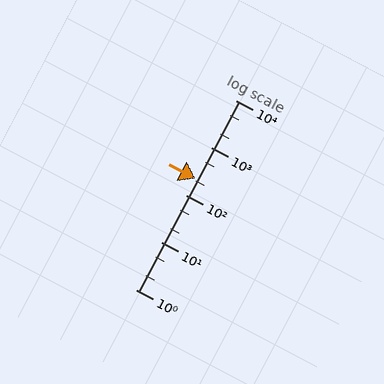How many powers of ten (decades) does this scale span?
The scale spans 4 decades, from 1 to 10000.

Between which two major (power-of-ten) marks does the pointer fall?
The pointer is between 100 and 1000.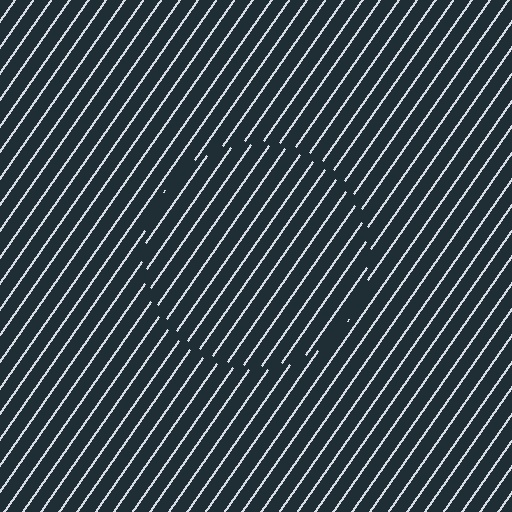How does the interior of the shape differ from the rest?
The interior of the shape contains the same grating, shifted by half a period — the contour is defined by the phase discontinuity where line-ends from the inner and outer gratings abut.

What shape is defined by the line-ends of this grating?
An illusory circle. The interior of the shape contains the same grating, shifted by half a period — the contour is defined by the phase discontinuity where line-ends from the inner and outer gratings abut.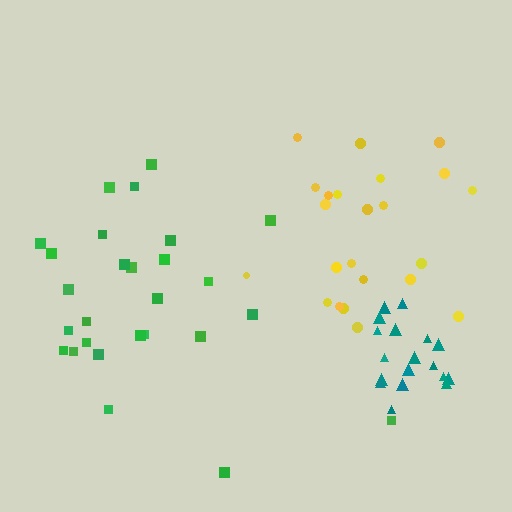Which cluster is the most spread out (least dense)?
Green.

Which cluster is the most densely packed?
Teal.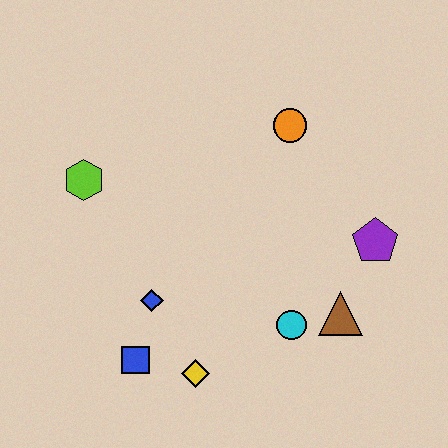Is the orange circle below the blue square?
No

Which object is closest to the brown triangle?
The cyan circle is closest to the brown triangle.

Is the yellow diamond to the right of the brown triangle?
No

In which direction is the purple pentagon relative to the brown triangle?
The purple pentagon is above the brown triangle.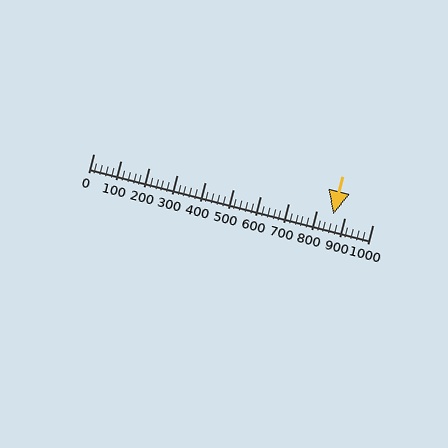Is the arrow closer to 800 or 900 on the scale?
The arrow is closer to 900.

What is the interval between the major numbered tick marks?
The major tick marks are spaced 100 units apart.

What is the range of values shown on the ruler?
The ruler shows values from 0 to 1000.